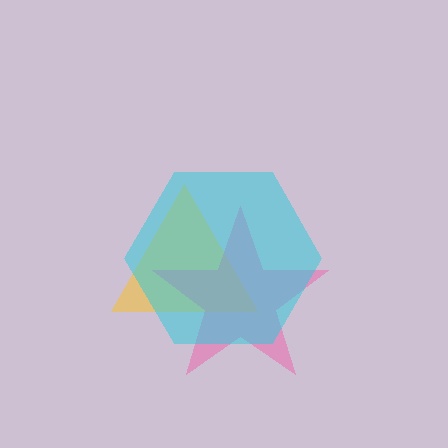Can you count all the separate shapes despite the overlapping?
Yes, there are 3 separate shapes.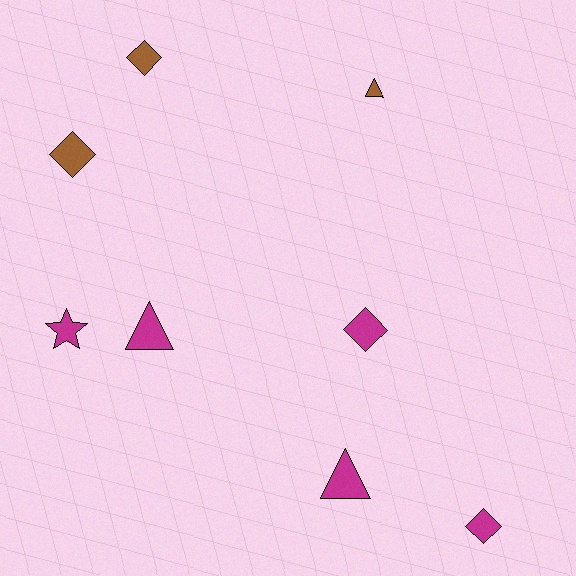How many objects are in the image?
There are 8 objects.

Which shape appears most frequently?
Diamond, with 4 objects.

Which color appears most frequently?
Magenta, with 5 objects.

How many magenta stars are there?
There is 1 magenta star.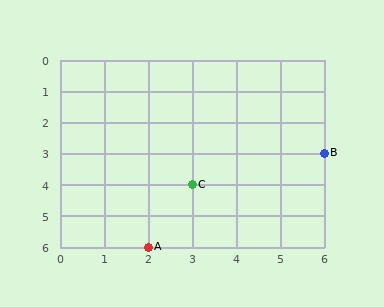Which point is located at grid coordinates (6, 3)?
Point B is at (6, 3).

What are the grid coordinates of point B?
Point B is at grid coordinates (6, 3).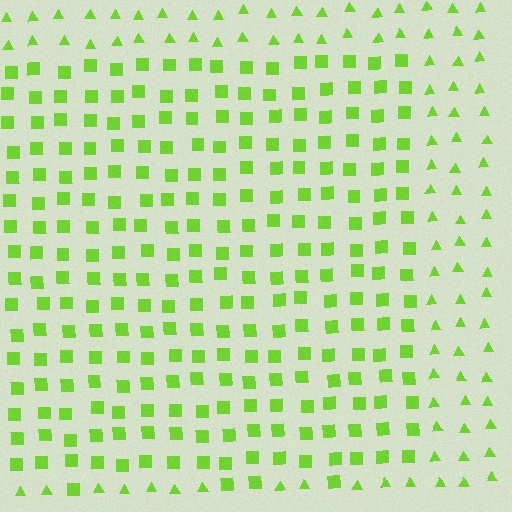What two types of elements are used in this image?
The image uses squares inside the rectangle region and triangles outside it.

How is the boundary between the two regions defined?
The boundary is defined by a change in element shape: squares inside vs. triangles outside. All elements share the same color and spacing.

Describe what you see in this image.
The image is filled with small lime elements arranged in a uniform grid. A rectangle-shaped region contains squares, while the surrounding area contains triangles. The boundary is defined purely by the change in element shape.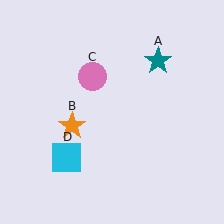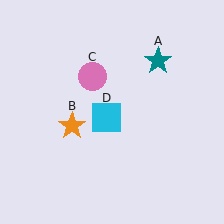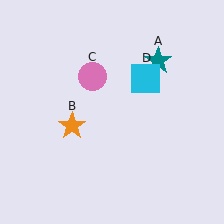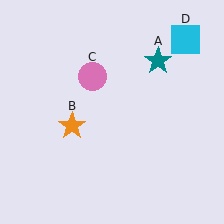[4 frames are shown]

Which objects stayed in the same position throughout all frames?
Teal star (object A) and orange star (object B) and pink circle (object C) remained stationary.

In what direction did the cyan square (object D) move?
The cyan square (object D) moved up and to the right.